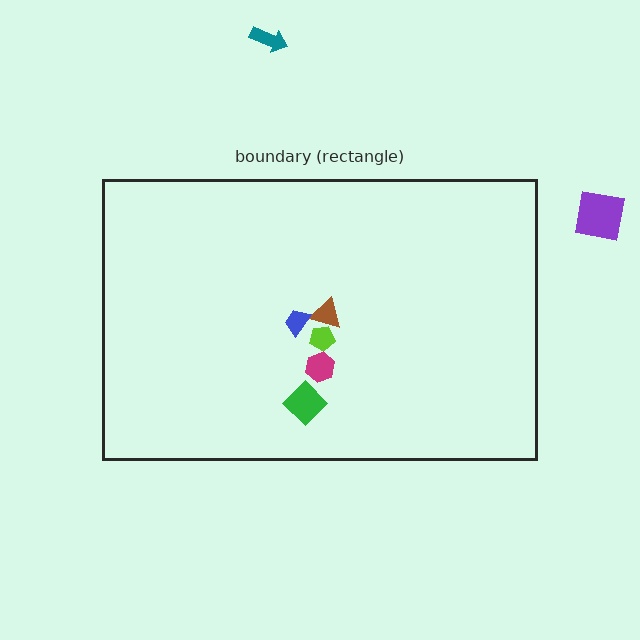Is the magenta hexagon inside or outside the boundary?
Inside.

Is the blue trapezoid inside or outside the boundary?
Inside.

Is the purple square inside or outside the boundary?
Outside.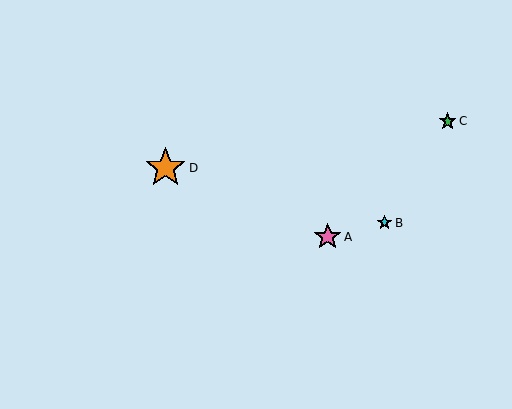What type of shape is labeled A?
Shape A is a pink star.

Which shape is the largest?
The orange star (labeled D) is the largest.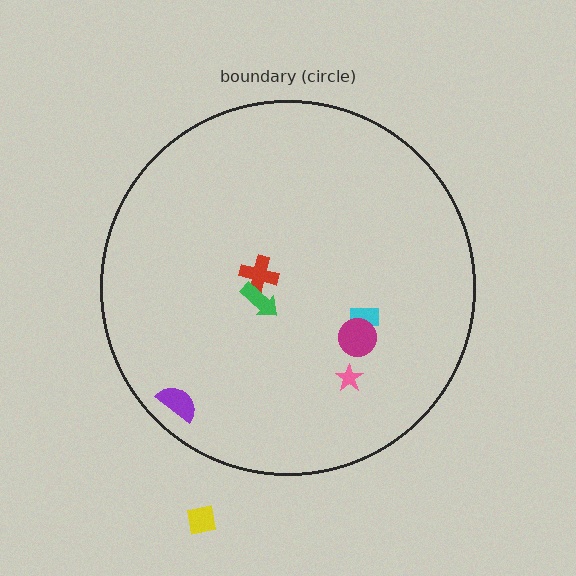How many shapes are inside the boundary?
6 inside, 1 outside.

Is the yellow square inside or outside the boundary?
Outside.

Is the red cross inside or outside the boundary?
Inside.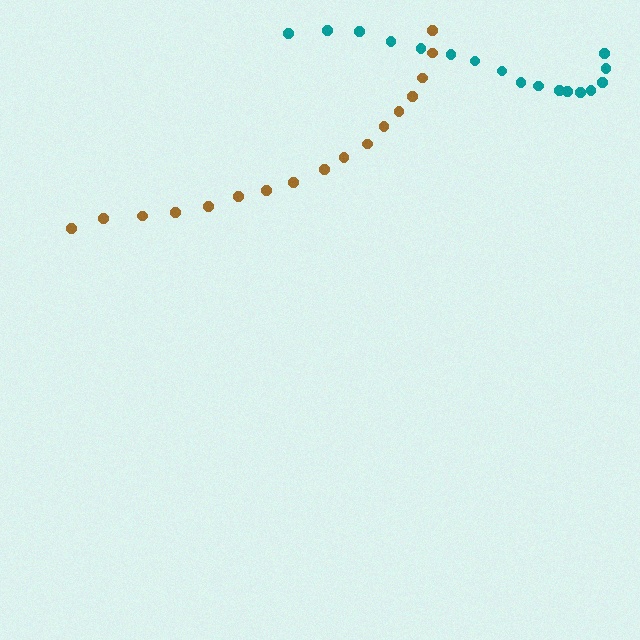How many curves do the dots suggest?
There are 2 distinct paths.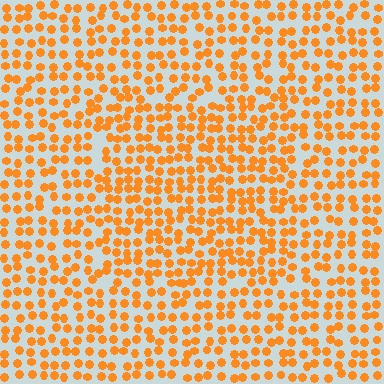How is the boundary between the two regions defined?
The boundary is defined by a change in element density (approximately 1.4x ratio). All elements are the same color, size, and shape.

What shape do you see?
I see a rectangle.